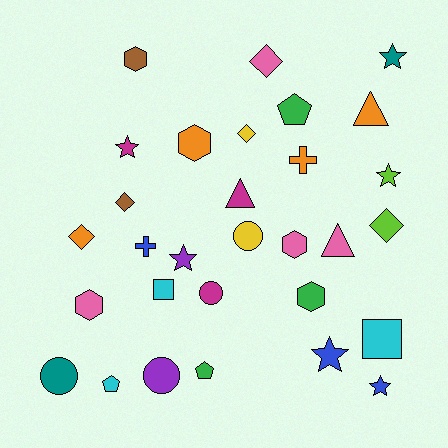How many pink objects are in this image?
There are 4 pink objects.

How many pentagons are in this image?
There are 3 pentagons.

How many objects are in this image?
There are 30 objects.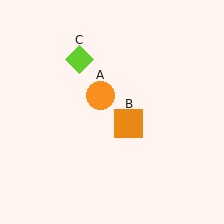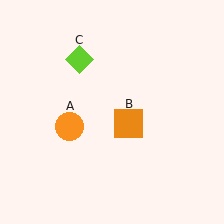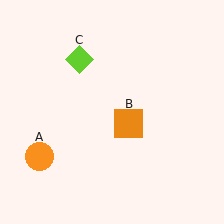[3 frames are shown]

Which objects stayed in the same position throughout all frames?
Orange square (object B) and lime diamond (object C) remained stationary.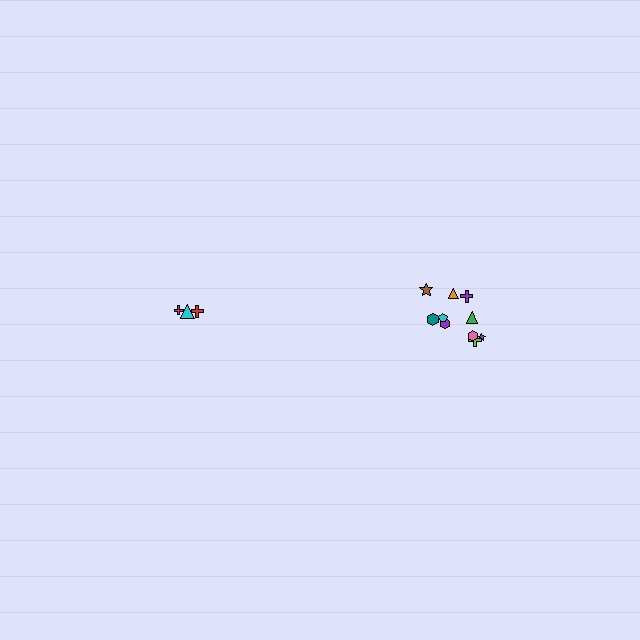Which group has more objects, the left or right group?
The right group.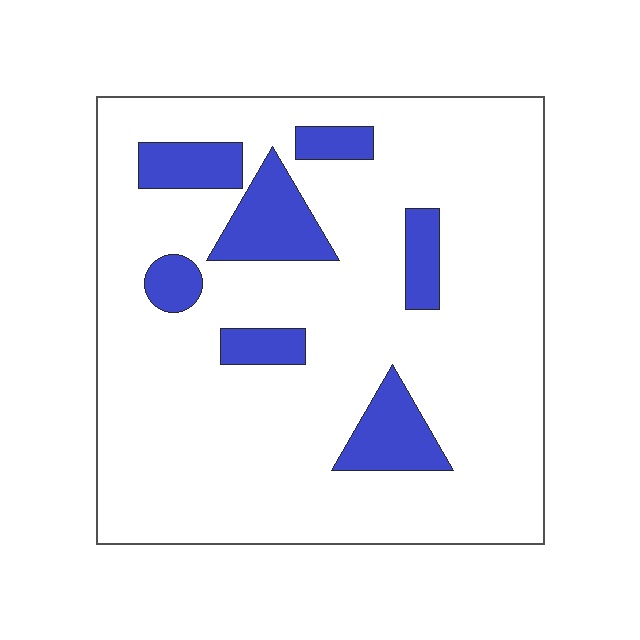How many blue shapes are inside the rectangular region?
7.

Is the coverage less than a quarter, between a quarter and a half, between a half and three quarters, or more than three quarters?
Less than a quarter.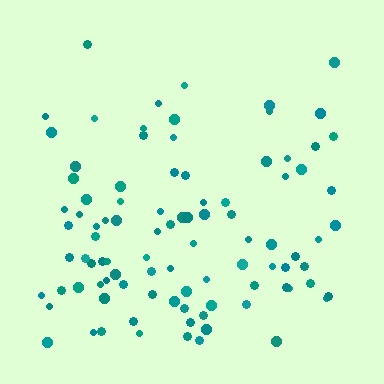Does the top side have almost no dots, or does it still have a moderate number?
Still a moderate number, just noticeably fewer than the bottom.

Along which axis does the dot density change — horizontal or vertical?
Vertical.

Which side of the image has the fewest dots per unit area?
The top.